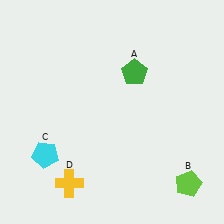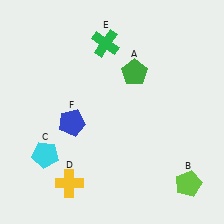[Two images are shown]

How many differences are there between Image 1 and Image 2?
There are 2 differences between the two images.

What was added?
A green cross (E), a blue pentagon (F) were added in Image 2.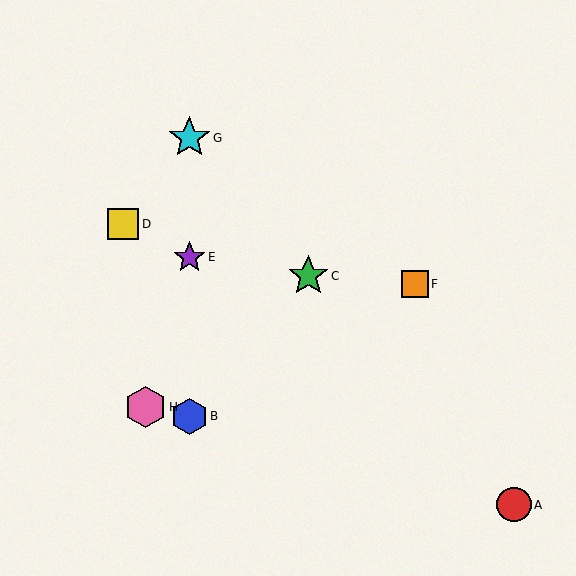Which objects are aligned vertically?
Objects B, E, G are aligned vertically.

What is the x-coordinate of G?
Object G is at x≈189.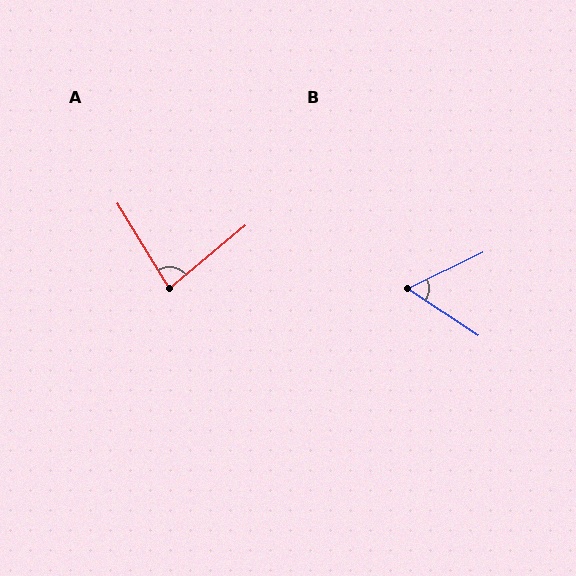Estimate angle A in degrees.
Approximately 81 degrees.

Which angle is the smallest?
B, at approximately 59 degrees.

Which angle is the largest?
A, at approximately 81 degrees.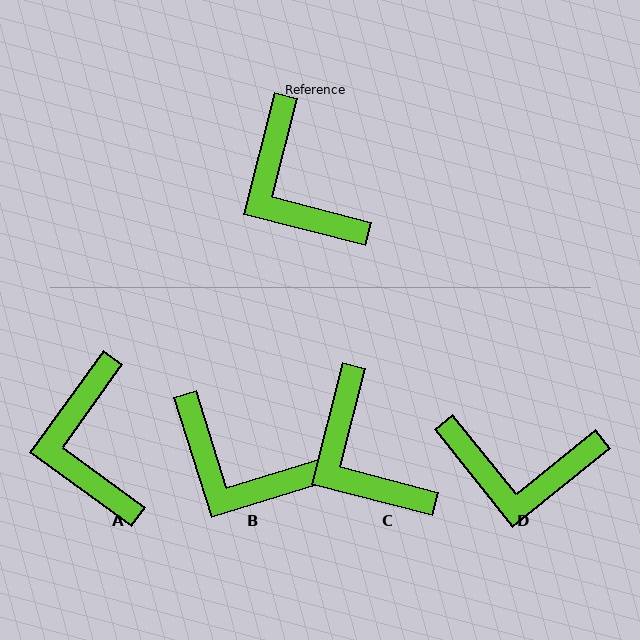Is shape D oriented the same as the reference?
No, it is off by about 53 degrees.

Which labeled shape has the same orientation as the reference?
C.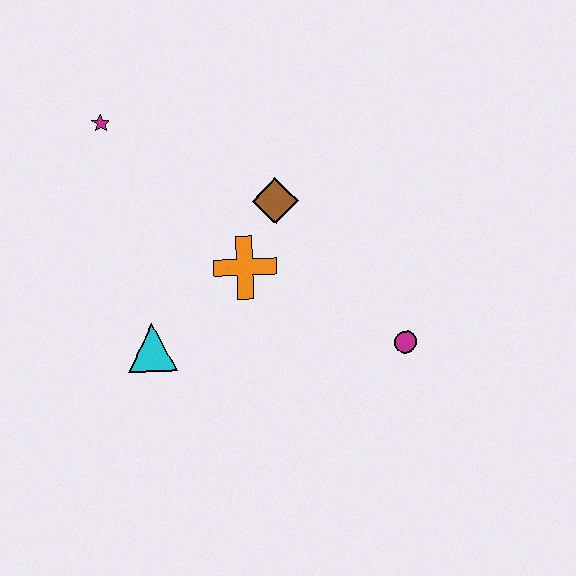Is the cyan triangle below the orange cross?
Yes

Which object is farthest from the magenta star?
The magenta circle is farthest from the magenta star.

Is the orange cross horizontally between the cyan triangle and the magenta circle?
Yes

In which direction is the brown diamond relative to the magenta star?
The brown diamond is to the right of the magenta star.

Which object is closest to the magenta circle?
The orange cross is closest to the magenta circle.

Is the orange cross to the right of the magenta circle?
No